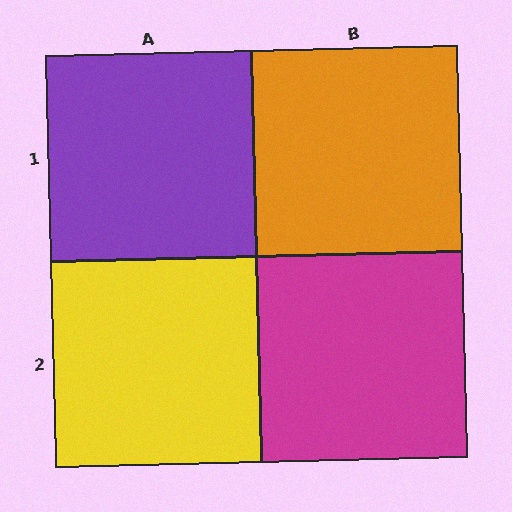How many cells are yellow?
1 cell is yellow.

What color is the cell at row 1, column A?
Purple.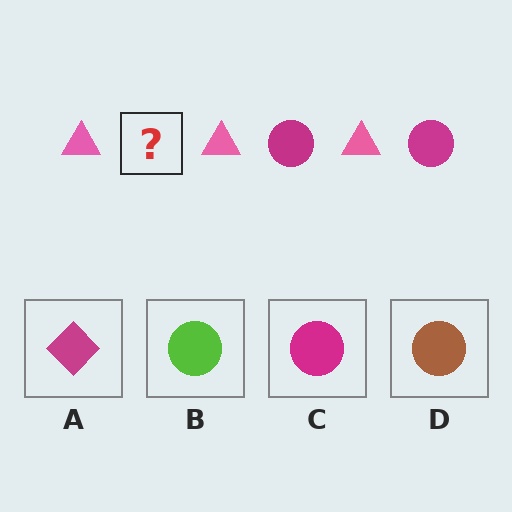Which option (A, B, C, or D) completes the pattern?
C.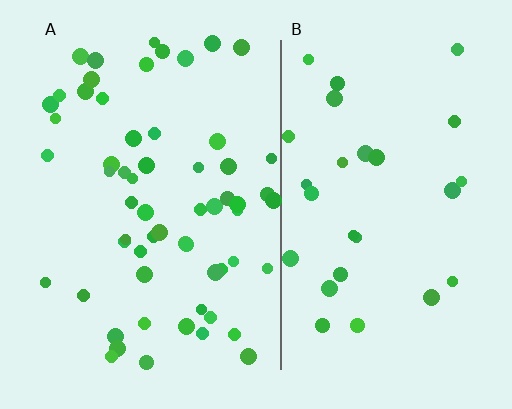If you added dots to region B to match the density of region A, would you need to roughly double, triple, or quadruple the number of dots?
Approximately double.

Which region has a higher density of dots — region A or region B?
A (the left).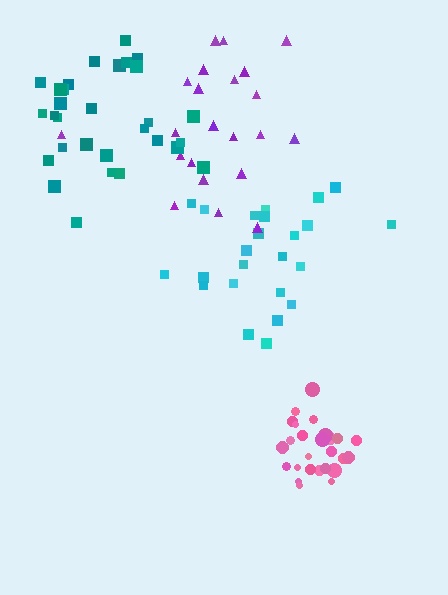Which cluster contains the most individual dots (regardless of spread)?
Teal (30).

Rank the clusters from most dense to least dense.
pink, teal, cyan, purple.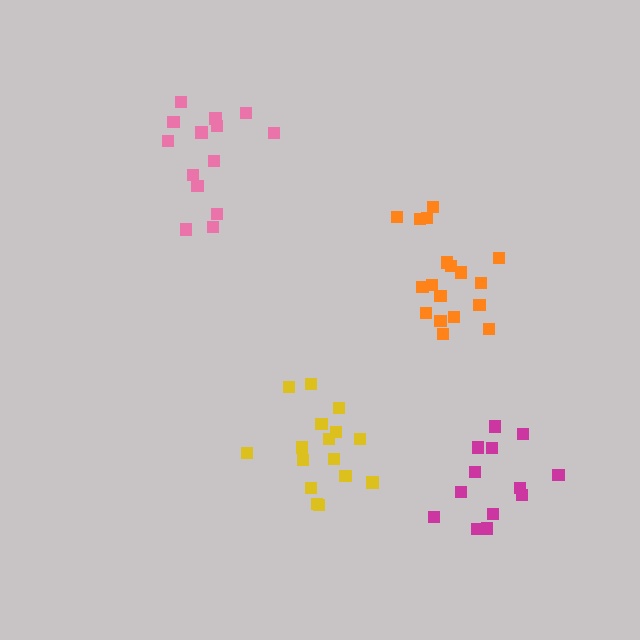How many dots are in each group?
Group 1: 18 dots, Group 2: 13 dots, Group 3: 16 dots, Group 4: 14 dots (61 total).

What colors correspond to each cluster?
The clusters are colored: orange, magenta, yellow, pink.